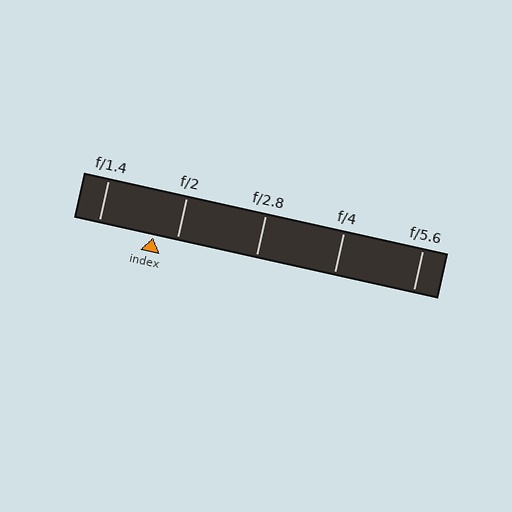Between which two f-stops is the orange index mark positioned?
The index mark is between f/1.4 and f/2.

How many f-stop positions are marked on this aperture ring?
There are 5 f-stop positions marked.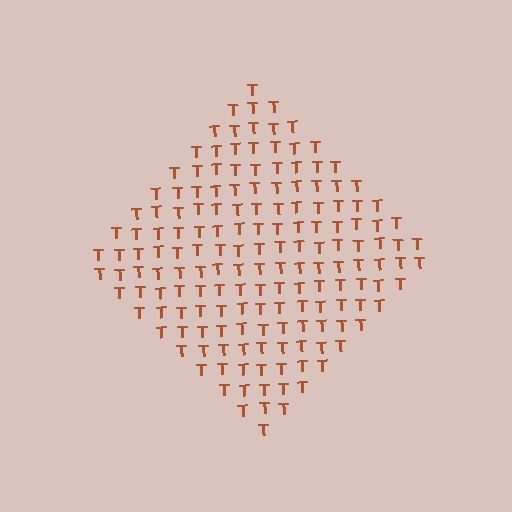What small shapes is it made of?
It is made of small letter T's.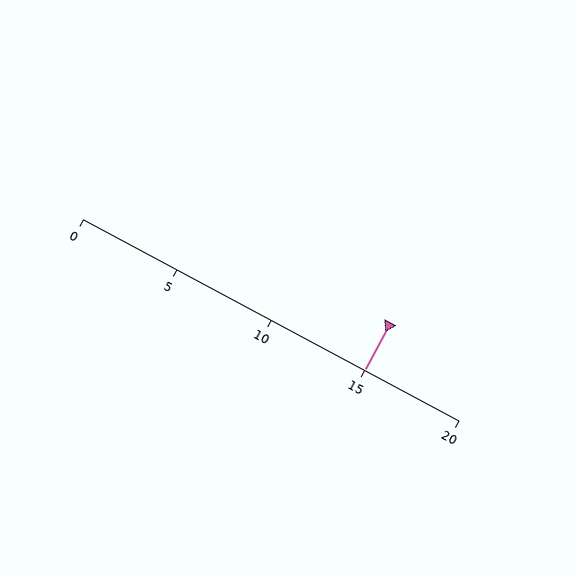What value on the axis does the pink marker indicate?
The marker indicates approximately 15.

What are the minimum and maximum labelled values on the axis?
The axis runs from 0 to 20.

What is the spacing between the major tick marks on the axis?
The major ticks are spaced 5 apart.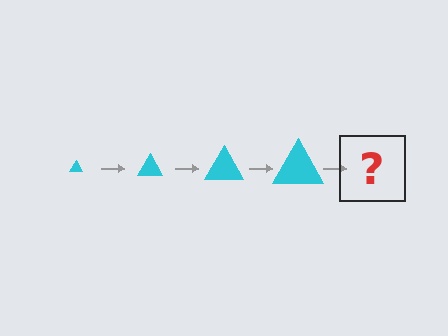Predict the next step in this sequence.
The next step is a cyan triangle, larger than the previous one.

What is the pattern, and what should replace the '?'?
The pattern is that the triangle gets progressively larger each step. The '?' should be a cyan triangle, larger than the previous one.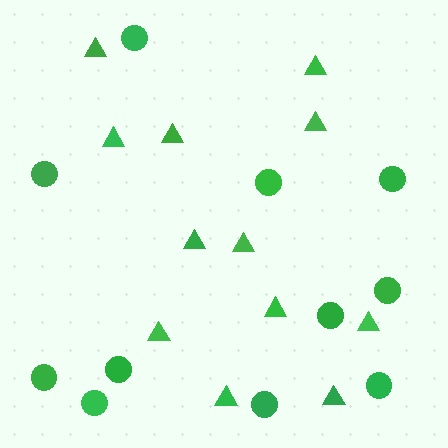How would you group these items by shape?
There are 2 groups: one group of triangles (12) and one group of circles (11).